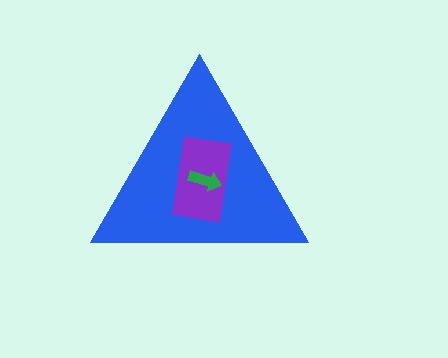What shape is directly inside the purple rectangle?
The green arrow.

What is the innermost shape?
The green arrow.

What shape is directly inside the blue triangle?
The purple rectangle.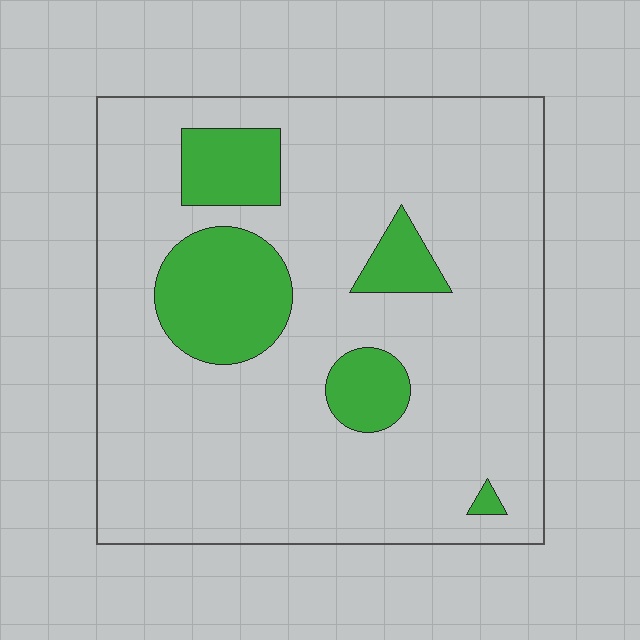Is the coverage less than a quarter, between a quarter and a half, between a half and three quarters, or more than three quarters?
Less than a quarter.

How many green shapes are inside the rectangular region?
5.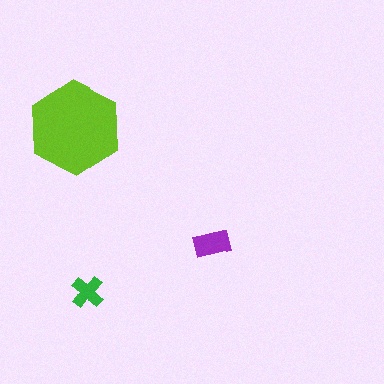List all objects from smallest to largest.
The green cross, the purple rectangle, the lime hexagon.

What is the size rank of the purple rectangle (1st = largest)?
2nd.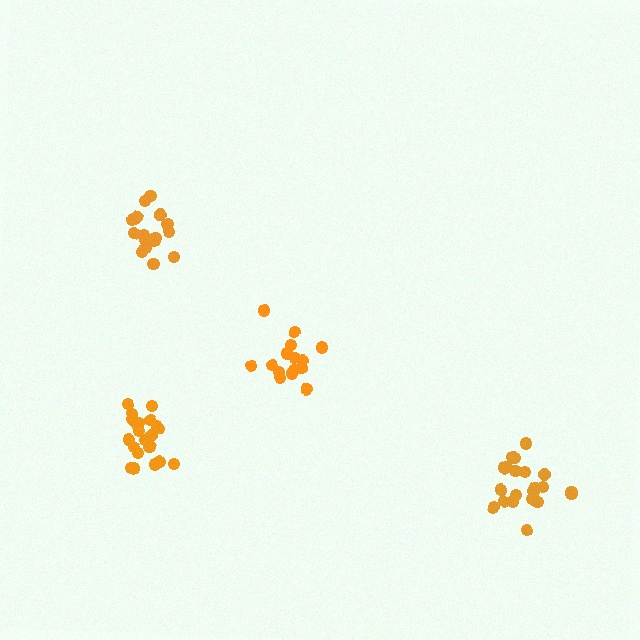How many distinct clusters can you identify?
There are 4 distinct clusters.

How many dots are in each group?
Group 1: 18 dots, Group 2: 15 dots, Group 3: 21 dots, Group 4: 21 dots (75 total).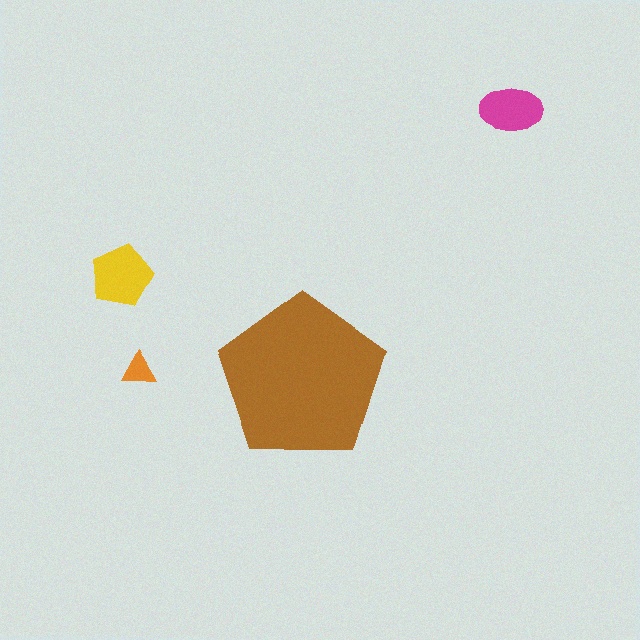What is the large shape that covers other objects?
A brown pentagon.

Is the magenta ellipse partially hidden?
No, the magenta ellipse is fully visible.